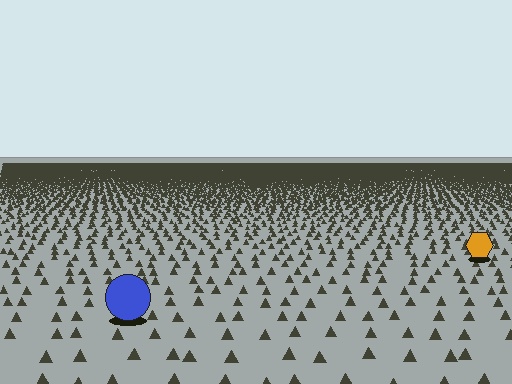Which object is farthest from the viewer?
The orange hexagon is farthest from the viewer. It appears smaller and the ground texture around it is denser.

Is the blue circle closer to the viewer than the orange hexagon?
Yes. The blue circle is closer — you can tell from the texture gradient: the ground texture is coarser near it.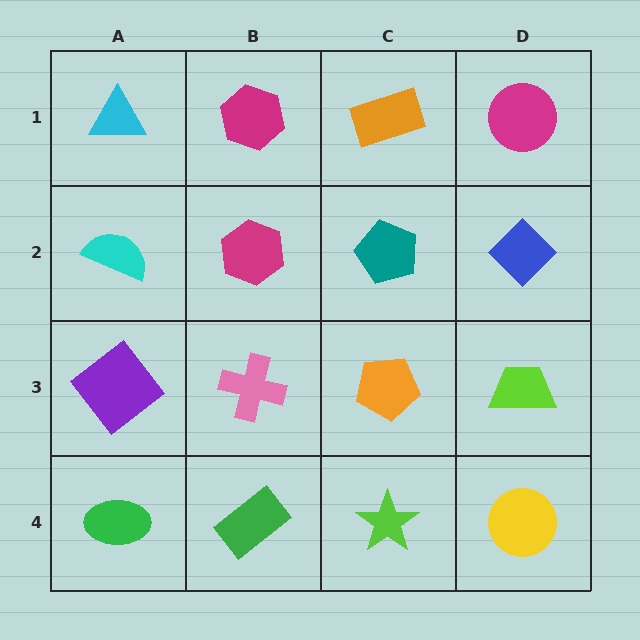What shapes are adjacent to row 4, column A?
A purple diamond (row 3, column A), a green rectangle (row 4, column B).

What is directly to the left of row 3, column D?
An orange pentagon.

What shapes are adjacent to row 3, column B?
A magenta hexagon (row 2, column B), a green rectangle (row 4, column B), a purple diamond (row 3, column A), an orange pentagon (row 3, column C).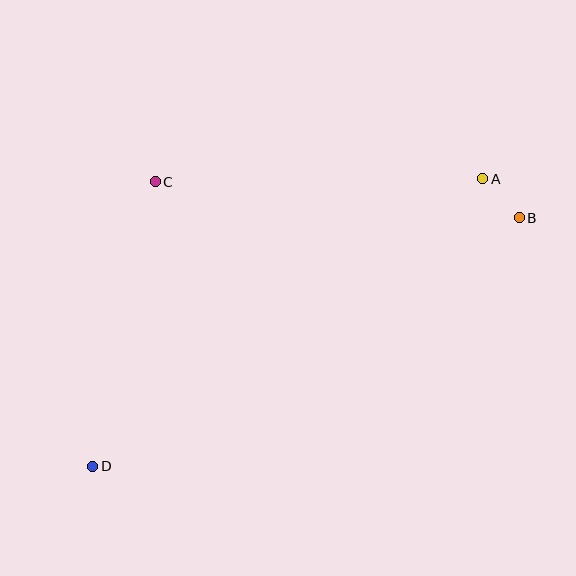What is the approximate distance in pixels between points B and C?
The distance between B and C is approximately 365 pixels.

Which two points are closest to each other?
Points A and B are closest to each other.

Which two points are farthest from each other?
Points B and D are farthest from each other.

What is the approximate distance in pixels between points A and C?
The distance between A and C is approximately 327 pixels.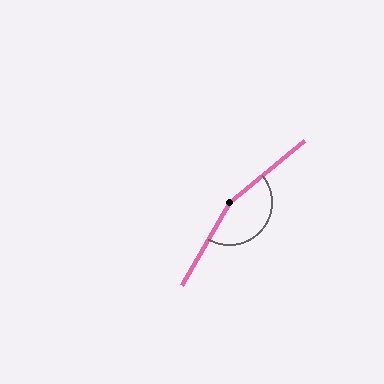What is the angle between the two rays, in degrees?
Approximately 159 degrees.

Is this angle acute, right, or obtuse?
It is obtuse.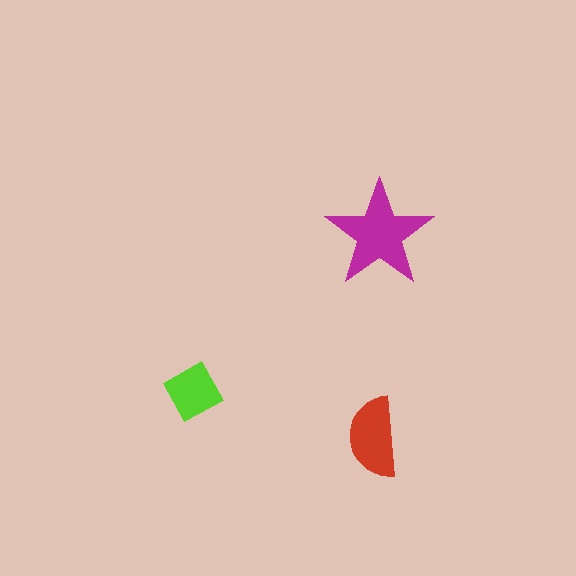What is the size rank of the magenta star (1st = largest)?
1st.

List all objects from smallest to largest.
The lime diamond, the red semicircle, the magenta star.